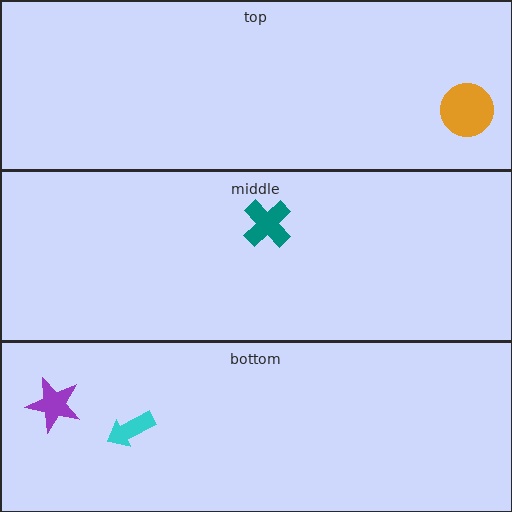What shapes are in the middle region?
The teal cross.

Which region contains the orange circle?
The top region.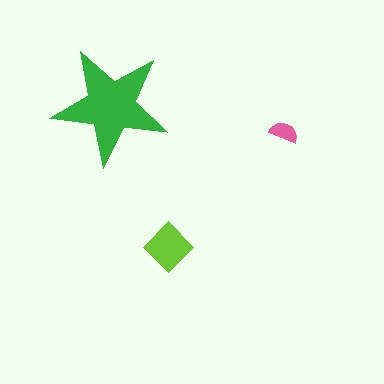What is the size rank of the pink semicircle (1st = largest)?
3rd.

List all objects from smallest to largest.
The pink semicircle, the lime diamond, the green star.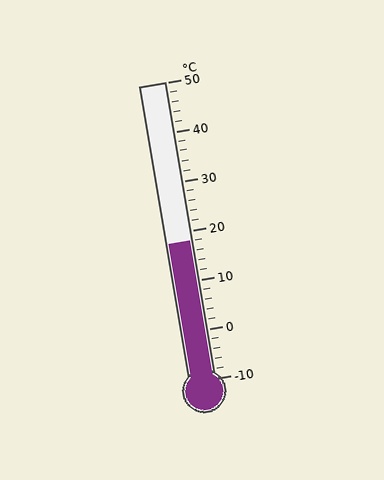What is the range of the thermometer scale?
The thermometer scale ranges from -10°C to 50°C.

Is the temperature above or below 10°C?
The temperature is above 10°C.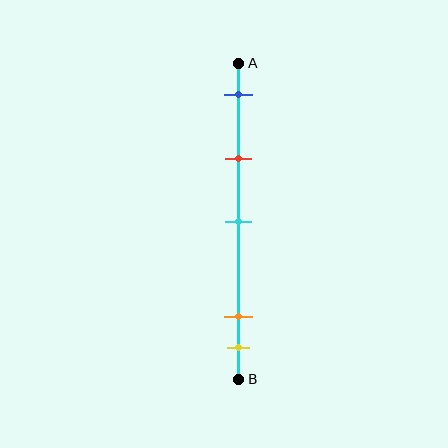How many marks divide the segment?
There are 5 marks dividing the segment.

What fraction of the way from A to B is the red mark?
The red mark is approximately 30% (0.3) of the way from A to B.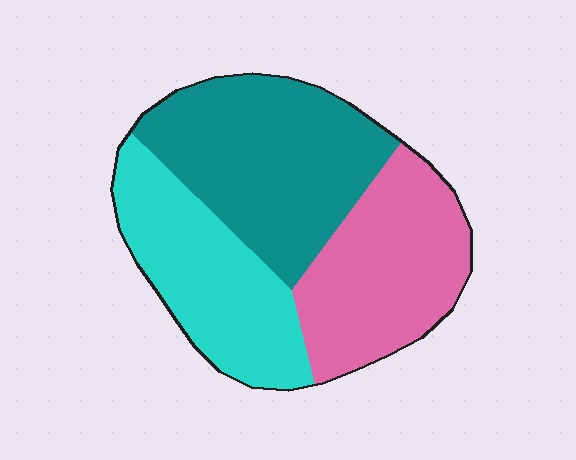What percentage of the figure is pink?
Pink takes up between a quarter and a half of the figure.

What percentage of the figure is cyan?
Cyan takes up between a sixth and a third of the figure.